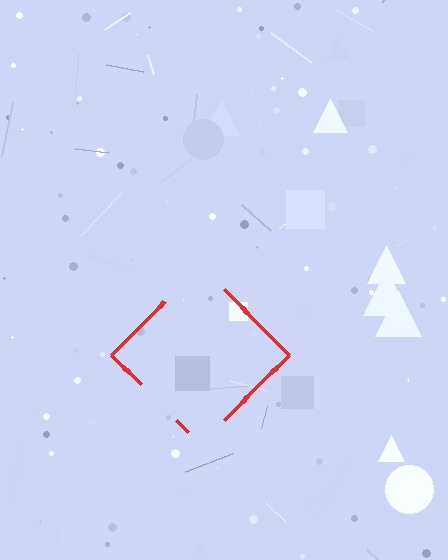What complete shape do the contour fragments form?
The contour fragments form a diamond.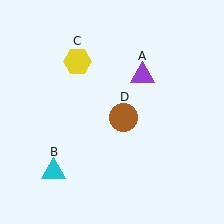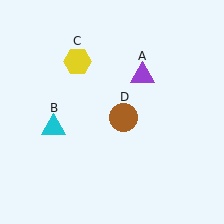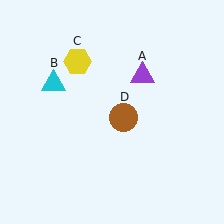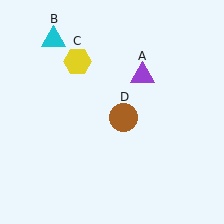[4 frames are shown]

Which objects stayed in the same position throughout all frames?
Purple triangle (object A) and yellow hexagon (object C) and brown circle (object D) remained stationary.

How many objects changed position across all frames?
1 object changed position: cyan triangle (object B).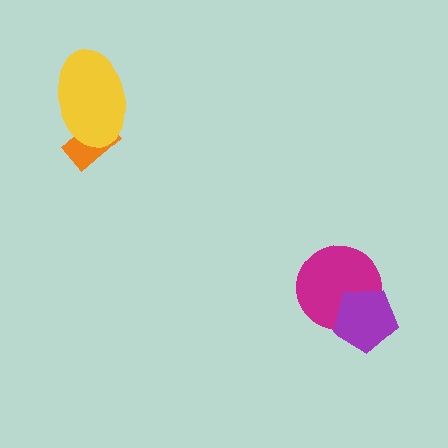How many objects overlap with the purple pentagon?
1 object overlaps with the purple pentagon.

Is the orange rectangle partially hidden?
Yes, it is partially covered by another shape.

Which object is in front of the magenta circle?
The purple pentagon is in front of the magenta circle.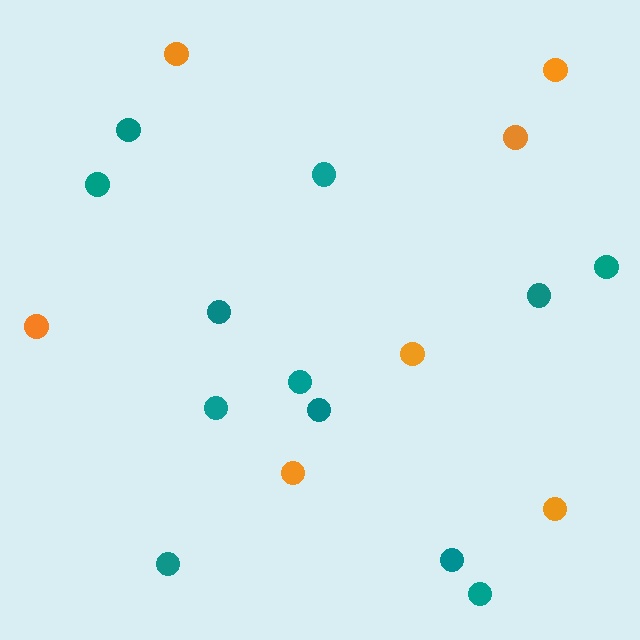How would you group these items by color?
There are 2 groups: one group of teal circles (12) and one group of orange circles (7).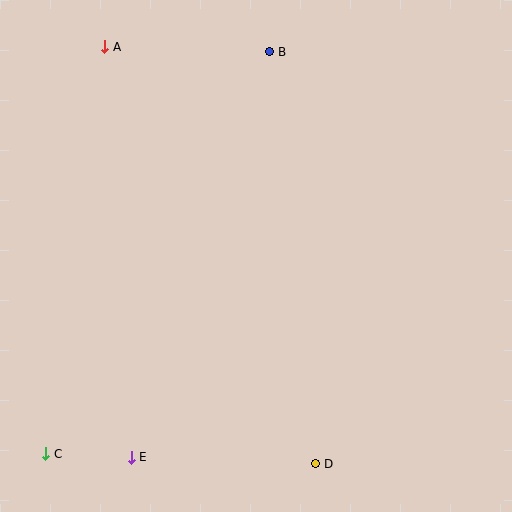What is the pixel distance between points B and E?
The distance between B and E is 429 pixels.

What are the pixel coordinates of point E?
Point E is at (131, 457).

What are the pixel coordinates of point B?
Point B is at (270, 52).